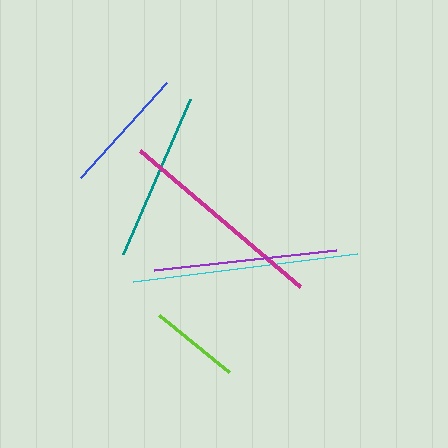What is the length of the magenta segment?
The magenta segment is approximately 210 pixels long.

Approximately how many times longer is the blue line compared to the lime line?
The blue line is approximately 1.4 times the length of the lime line.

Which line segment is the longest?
The cyan line is the longest at approximately 226 pixels.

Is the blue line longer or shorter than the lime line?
The blue line is longer than the lime line.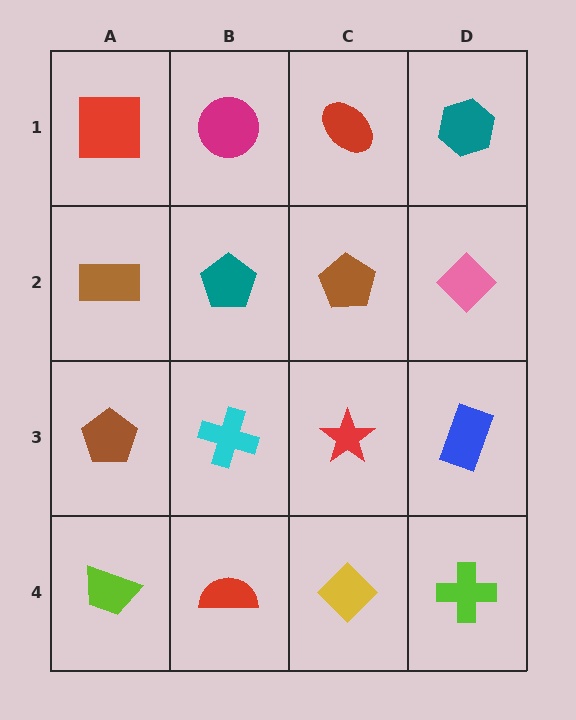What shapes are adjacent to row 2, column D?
A teal hexagon (row 1, column D), a blue rectangle (row 3, column D), a brown pentagon (row 2, column C).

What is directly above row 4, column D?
A blue rectangle.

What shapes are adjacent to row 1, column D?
A pink diamond (row 2, column D), a red ellipse (row 1, column C).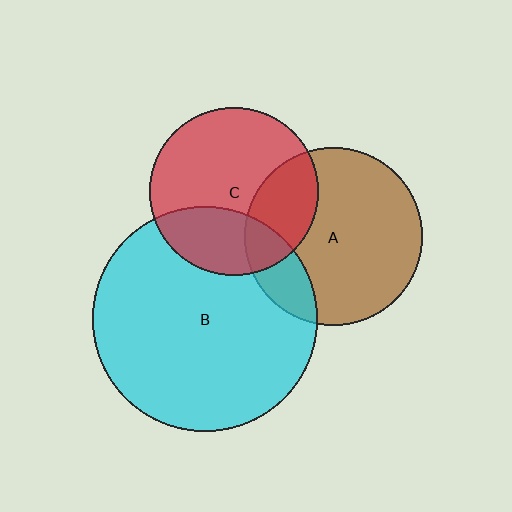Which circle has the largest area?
Circle B (cyan).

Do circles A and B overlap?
Yes.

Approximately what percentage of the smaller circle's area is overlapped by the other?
Approximately 15%.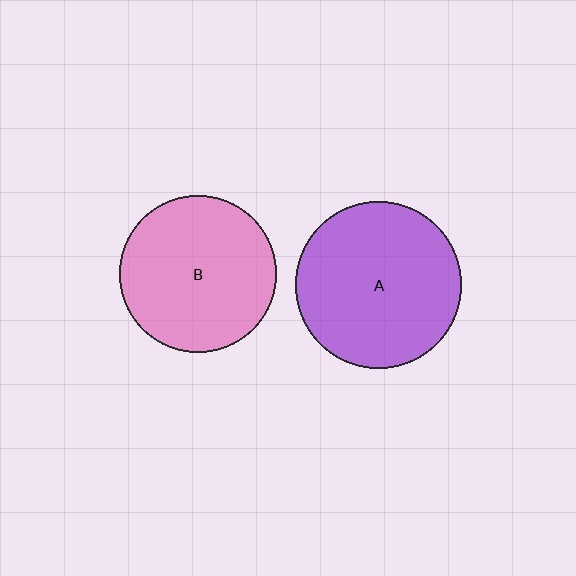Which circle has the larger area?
Circle A (purple).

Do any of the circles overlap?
No, none of the circles overlap.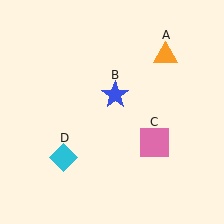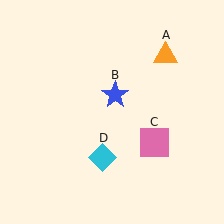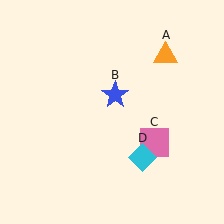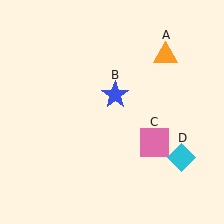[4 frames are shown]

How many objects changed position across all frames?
1 object changed position: cyan diamond (object D).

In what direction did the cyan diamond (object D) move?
The cyan diamond (object D) moved right.